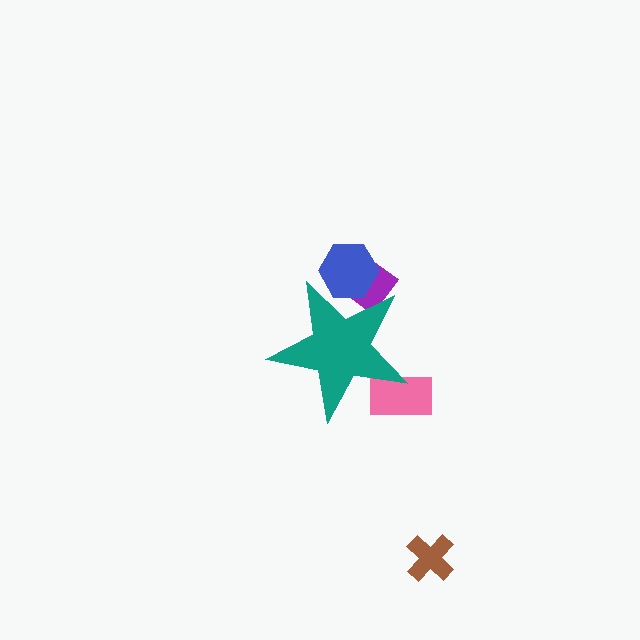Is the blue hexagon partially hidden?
Yes, the blue hexagon is partially hidden behind the teal star.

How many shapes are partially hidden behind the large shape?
3 shapes are partially hidden.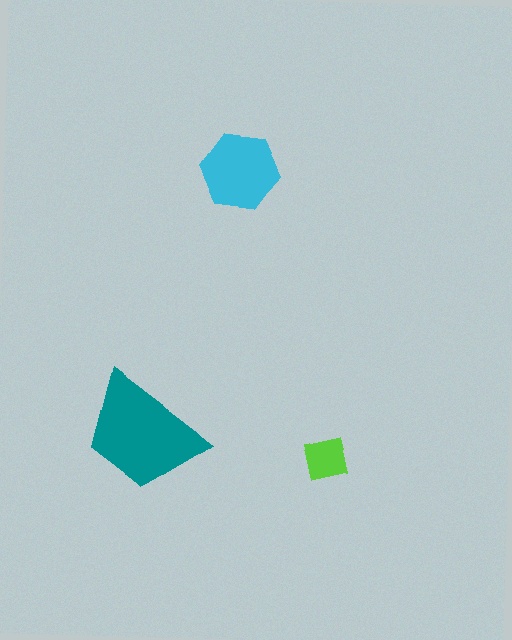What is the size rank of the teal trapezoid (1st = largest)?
1st.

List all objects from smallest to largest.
The lime square, the cyan hexagon, the teal trapezoid.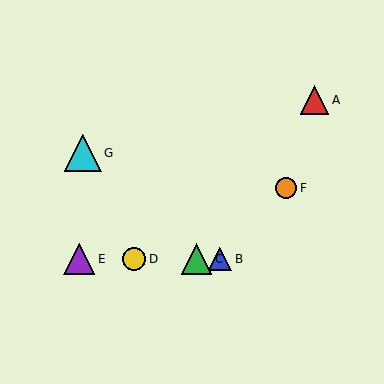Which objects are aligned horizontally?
Objects B, C, D, E are aligned horizontally.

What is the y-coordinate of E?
Object E is at y≈259.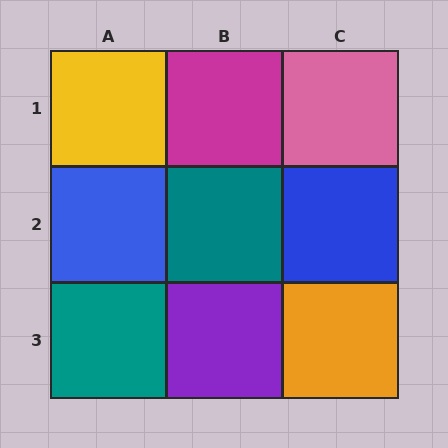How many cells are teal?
2 cells are teal.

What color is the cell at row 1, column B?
Magenta.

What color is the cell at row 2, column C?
Blue.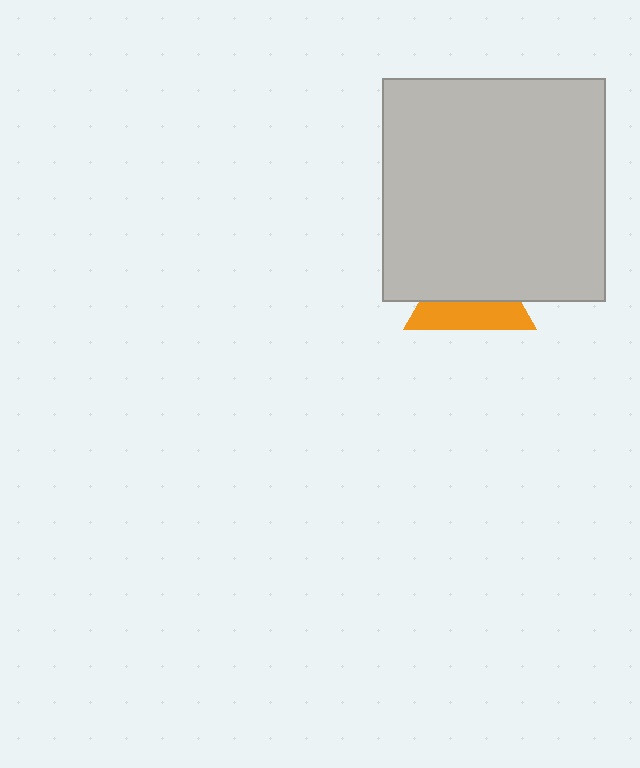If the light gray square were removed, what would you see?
You would see the complete orange triangle.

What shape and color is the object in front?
The object in front is a light gray square.